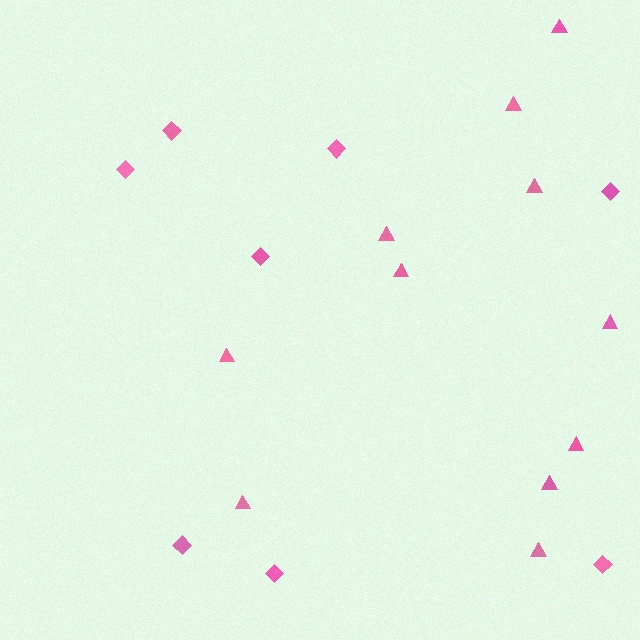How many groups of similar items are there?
There are 2 groups: one group of triangles (11) and one group of diamonds (8).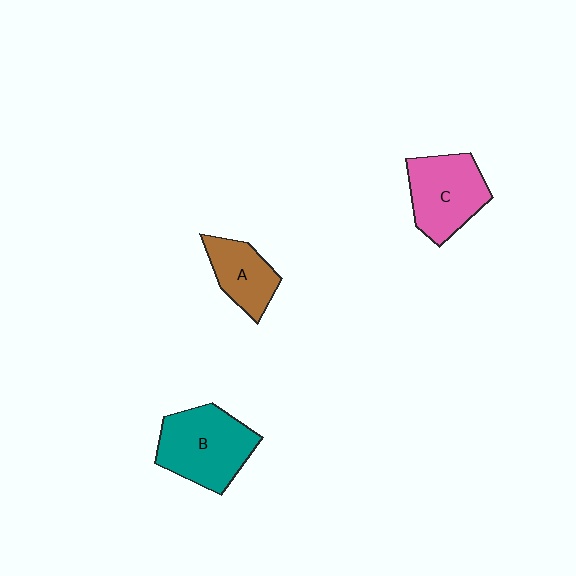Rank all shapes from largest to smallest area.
From largest to smallest: B (teal), C (pink), A (brown).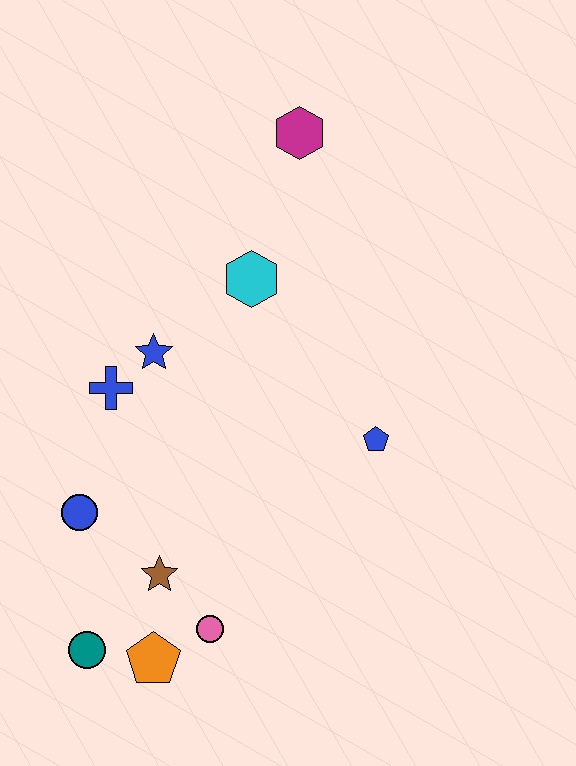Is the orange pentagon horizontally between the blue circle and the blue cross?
No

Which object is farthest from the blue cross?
The magenta hexagon is farthest from the blue cross.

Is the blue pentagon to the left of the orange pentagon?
No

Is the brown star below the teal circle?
No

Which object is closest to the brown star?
The pink circle is closest to the brown star.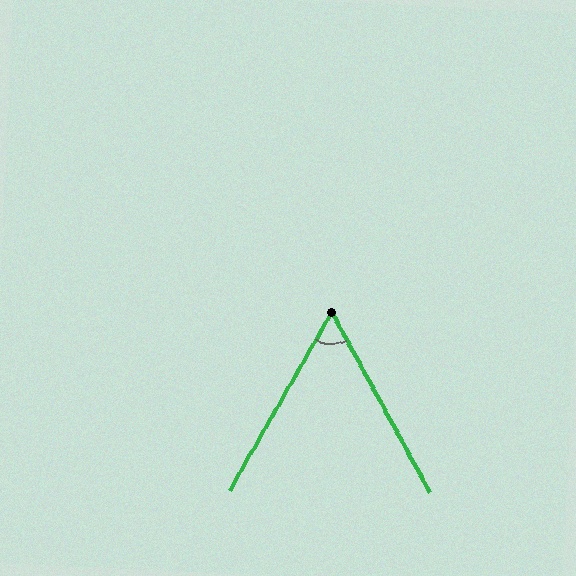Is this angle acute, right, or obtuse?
It is acute.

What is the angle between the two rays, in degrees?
Approximately 58 degrees.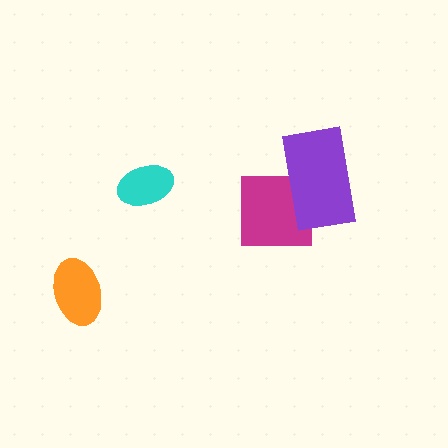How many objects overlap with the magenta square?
1 object overlaps with the magenta square.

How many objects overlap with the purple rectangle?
1 object overlaps with the purple rectangle.